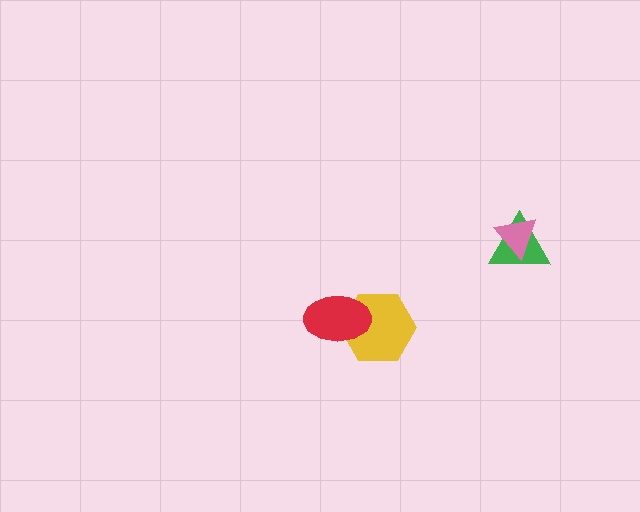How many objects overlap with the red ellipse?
1 object overlaps with the red ellipse.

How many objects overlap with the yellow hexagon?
1 object overlaps with the yellow hexagon.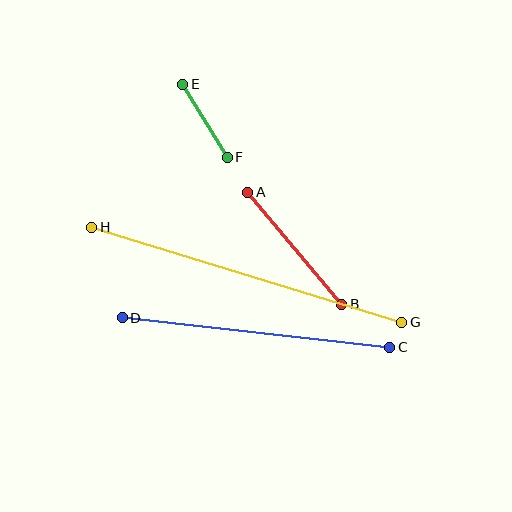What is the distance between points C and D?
The distance is approximately 270 pixels.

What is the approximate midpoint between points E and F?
The midpoint is at approximately (205, 121) pixels.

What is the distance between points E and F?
The distance is approximately 86 pixels.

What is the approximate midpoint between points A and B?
The midpoint is at approximately (295, 248) pixels.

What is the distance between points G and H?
The distance is approximately 325 pixels.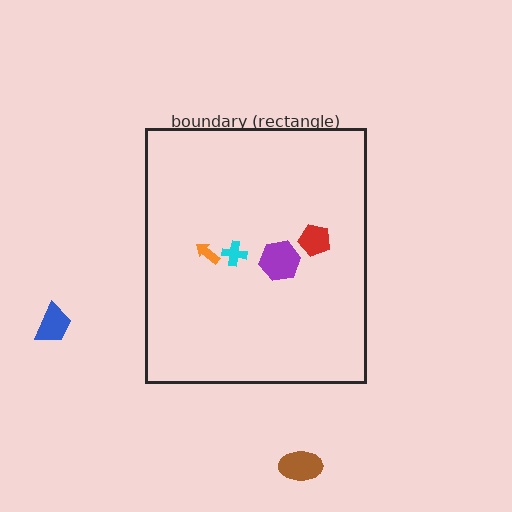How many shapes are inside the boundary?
4 inside, 2 outside.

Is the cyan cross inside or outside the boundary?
Inside.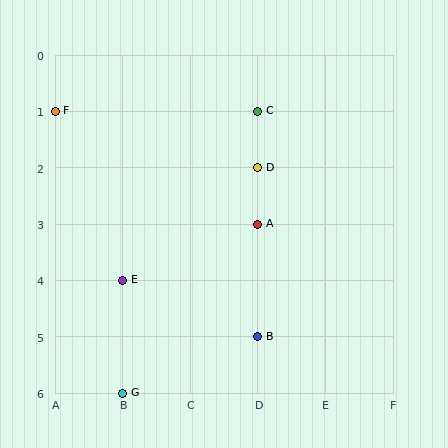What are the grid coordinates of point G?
Point G is at grid coordinates (B, 6).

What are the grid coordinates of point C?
Point C is at grid coordinates (D, 1).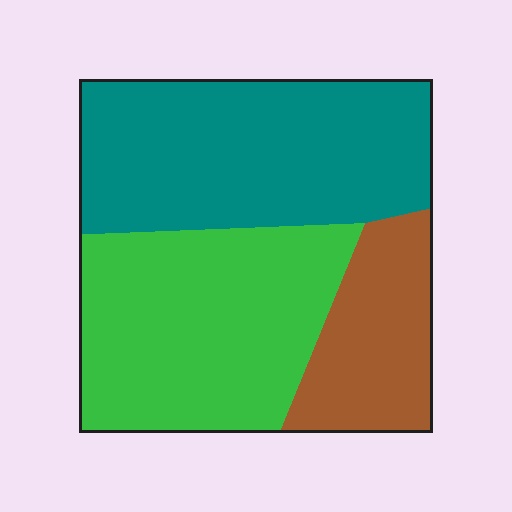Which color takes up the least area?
Brown, at roughly 20%.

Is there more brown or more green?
Green.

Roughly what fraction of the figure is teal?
Teal takes up about two fifths (2/5) of the figure.